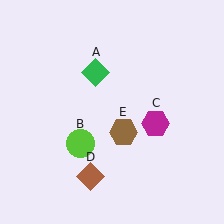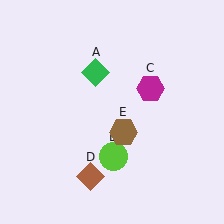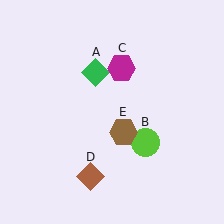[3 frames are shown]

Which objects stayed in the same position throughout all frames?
Green diamond (object A) and brown diamond (object D) and brown hexagon (object E) remained stationary.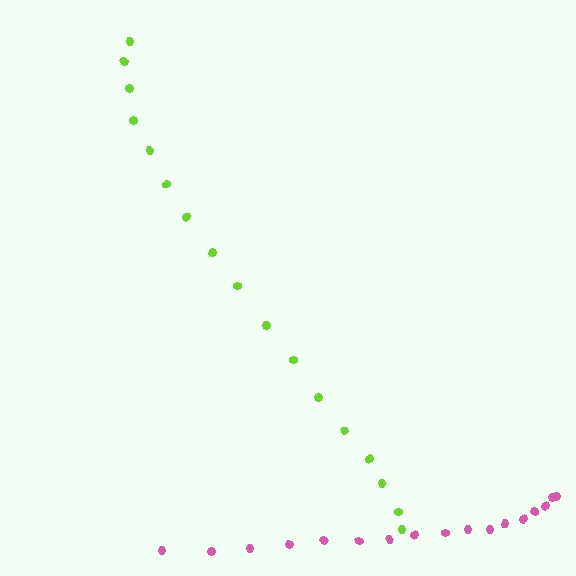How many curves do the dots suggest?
There are 2 distinct paths.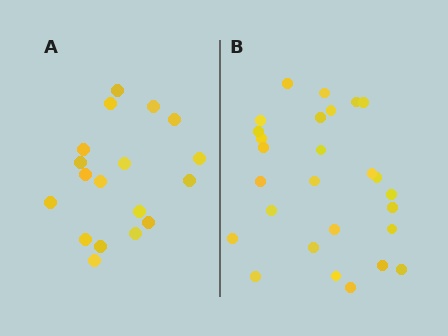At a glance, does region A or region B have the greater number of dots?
Region B (the right region) has more dots.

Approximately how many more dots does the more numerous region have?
Region B has roughly 8 or so more dots than region A.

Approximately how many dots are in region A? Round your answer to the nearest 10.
About 20 dots. (The exact count is 18, which rounds to 20.)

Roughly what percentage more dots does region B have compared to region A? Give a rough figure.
About 50% more.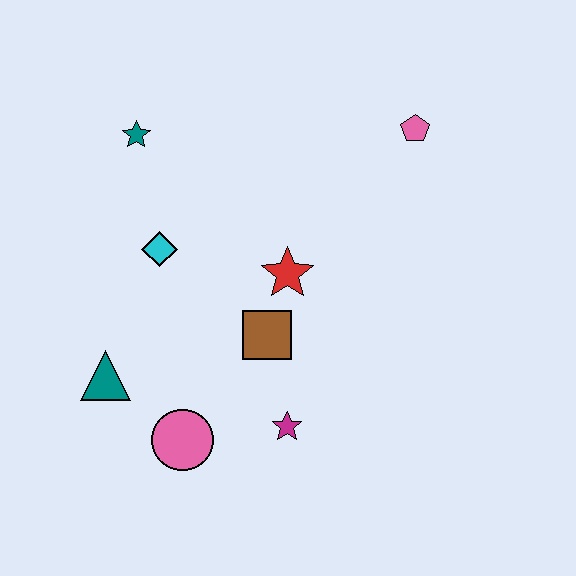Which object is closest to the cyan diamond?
The teal star is closest to the cyan diamond.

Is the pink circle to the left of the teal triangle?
No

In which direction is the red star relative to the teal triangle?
The red star is to the right of the teal triangle.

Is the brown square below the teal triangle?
No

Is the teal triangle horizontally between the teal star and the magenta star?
No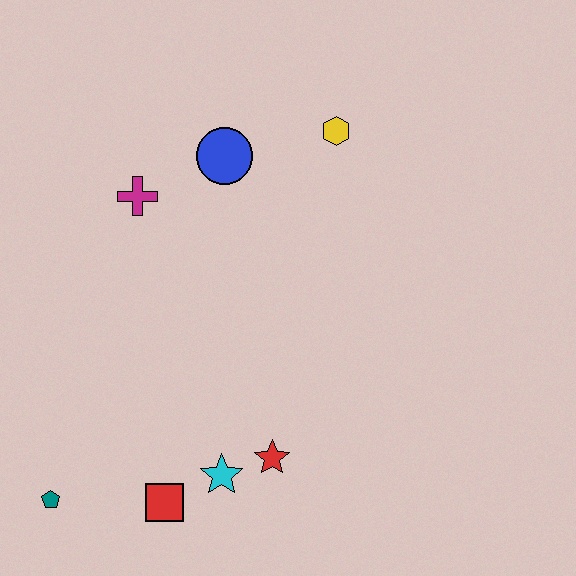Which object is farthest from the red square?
The yellow hexagon is farthest from the red square.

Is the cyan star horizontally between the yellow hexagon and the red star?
No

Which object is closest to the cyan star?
The red star is closest to the cyan star.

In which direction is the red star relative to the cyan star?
The red star is to the right of the cyan star.